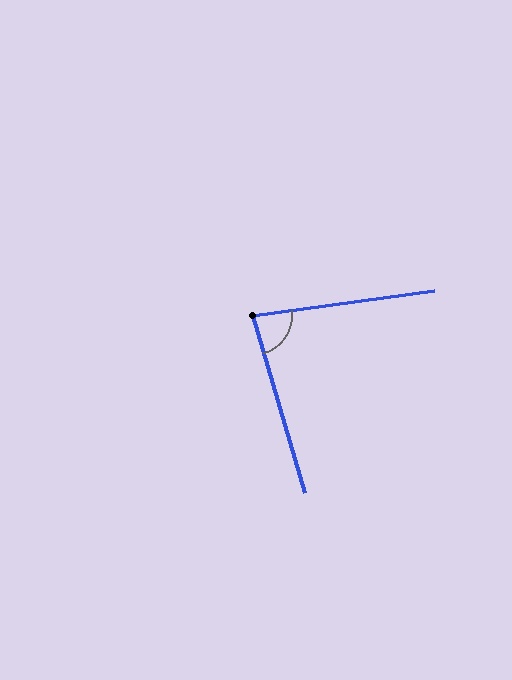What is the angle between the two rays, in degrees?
Approximately 82 degrees.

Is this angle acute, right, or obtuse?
It is acute.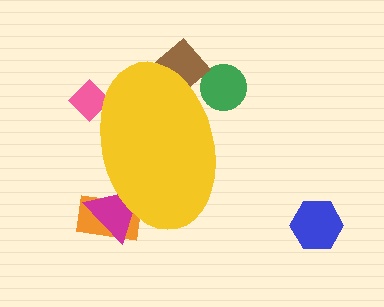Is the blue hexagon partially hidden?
No, the blue hexagon is fully visible.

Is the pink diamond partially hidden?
Yes, the pink diamond is partially hidden behind the yellow ellipse.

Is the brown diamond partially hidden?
Yes, the brown diamond is partially hidden behind the yellow ellipse.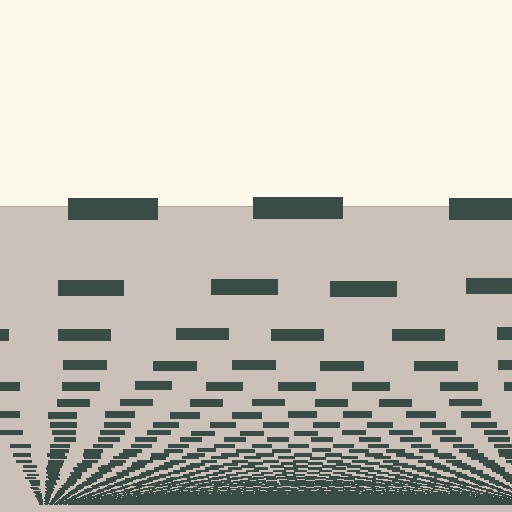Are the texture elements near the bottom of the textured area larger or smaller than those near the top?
Smaller. The gradient is inverted — elements near the bottom are smaller and denser.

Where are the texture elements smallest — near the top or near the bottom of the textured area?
Near the bottom.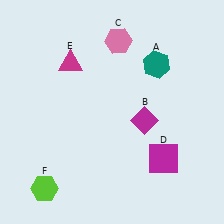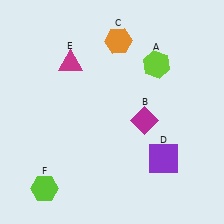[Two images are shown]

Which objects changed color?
A changed from teal to lime. C changed from pink to orange. D changed from magenta to purple.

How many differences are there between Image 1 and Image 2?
There are 3 differences between the two images.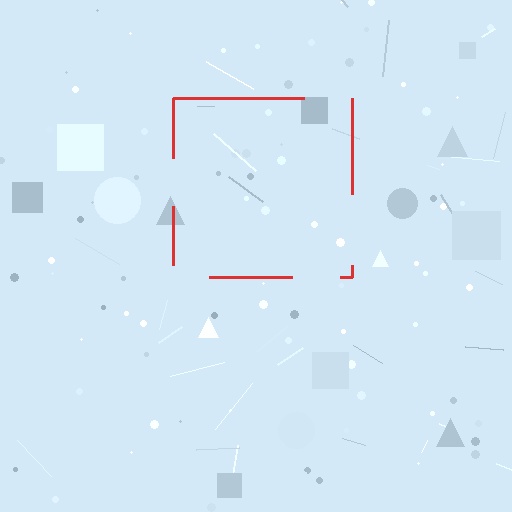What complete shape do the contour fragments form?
The contour fragments form a square.